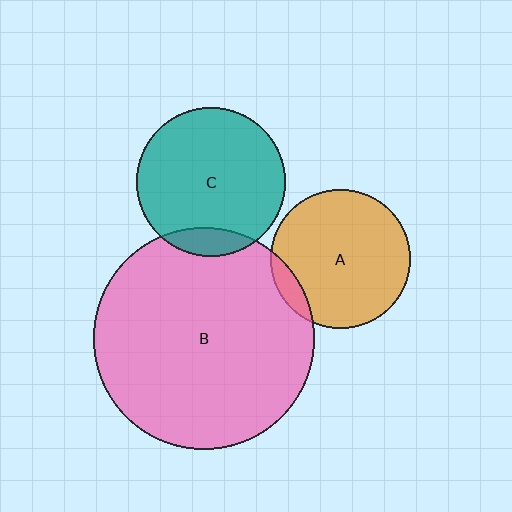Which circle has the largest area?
Circle B (pink).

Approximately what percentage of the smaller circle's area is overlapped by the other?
Approximately 10%.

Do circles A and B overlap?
Yes.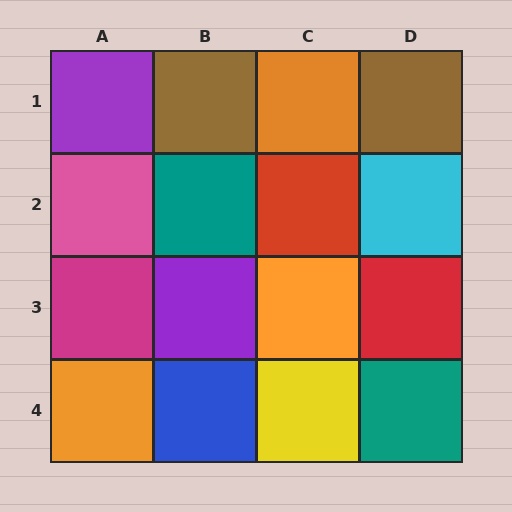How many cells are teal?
2 cells are teal.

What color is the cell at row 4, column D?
Teal.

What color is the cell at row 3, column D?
Red.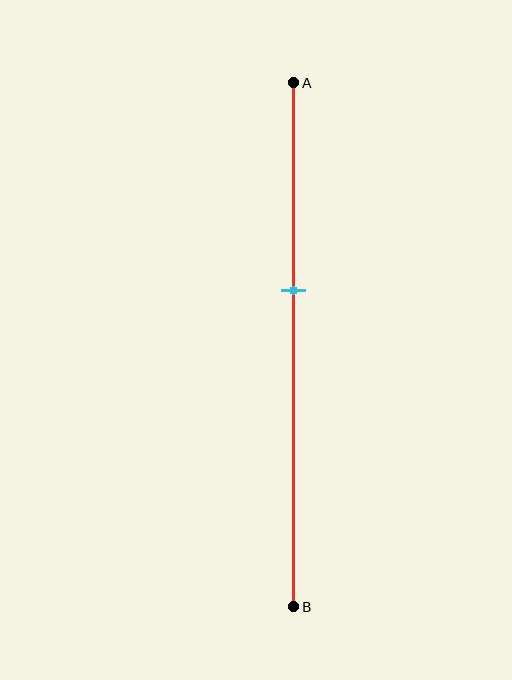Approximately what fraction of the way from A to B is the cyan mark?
The cyan mark is approximately 40% of the way from A to B.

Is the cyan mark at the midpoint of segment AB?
No, the mark is at about 40% from A, not at the 50% midpoint.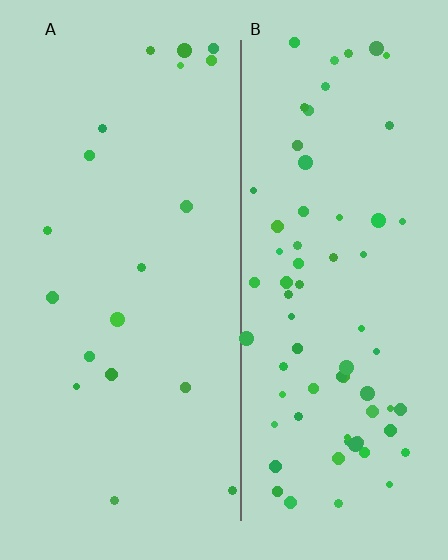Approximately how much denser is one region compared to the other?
Approximately 3.7× — region B over region A.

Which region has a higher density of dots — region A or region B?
B (the right).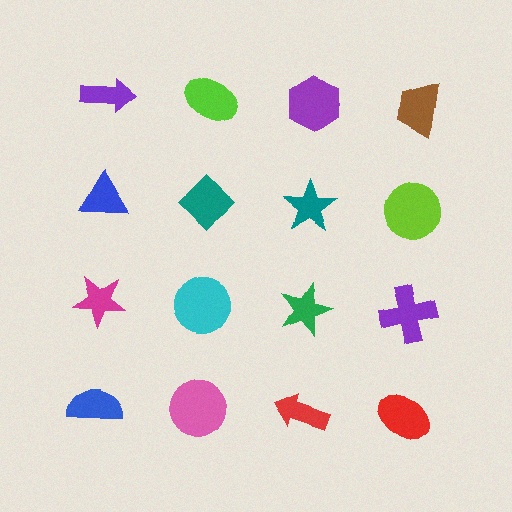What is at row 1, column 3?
A purple hexagon.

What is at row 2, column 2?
A teal diamond.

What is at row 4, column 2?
A pink circle.